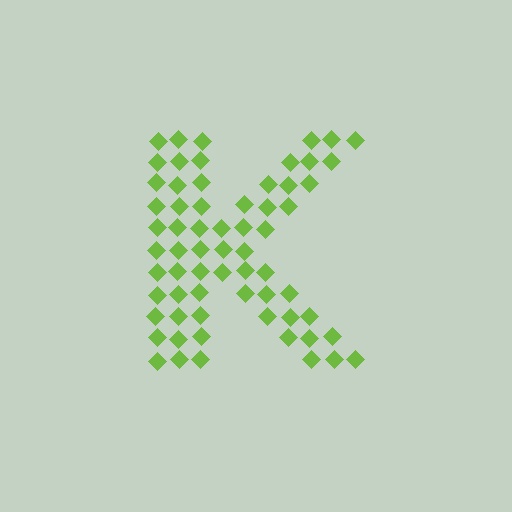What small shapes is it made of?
It is made of small diamonds.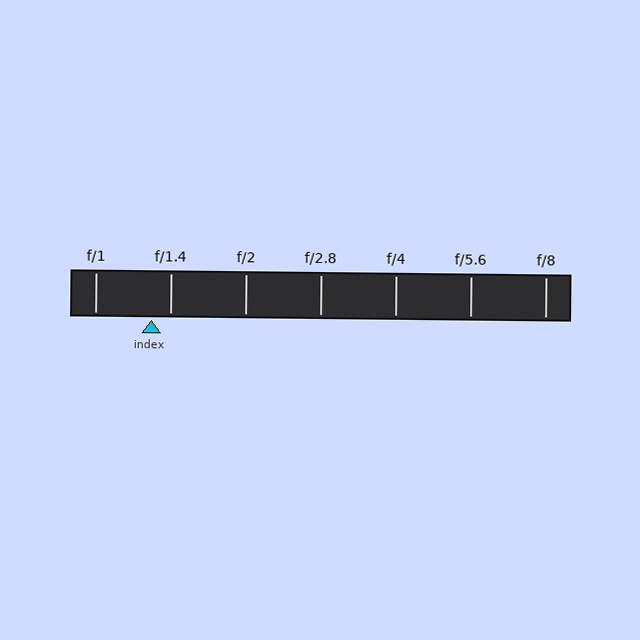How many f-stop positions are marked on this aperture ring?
There are 7 f-stop positions marked.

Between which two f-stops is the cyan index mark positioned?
The index mark is between f/1 and f/1.4.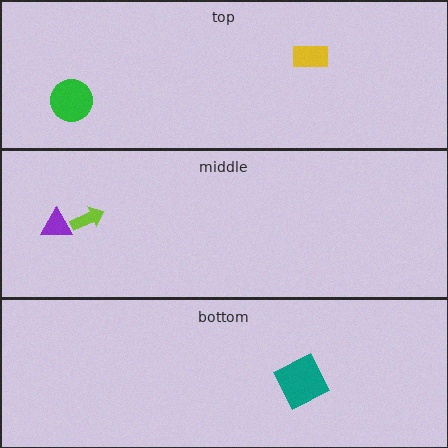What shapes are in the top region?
The green circle, the yellow rectangle.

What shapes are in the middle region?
The purple triangle, the lime arrow.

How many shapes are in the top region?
2.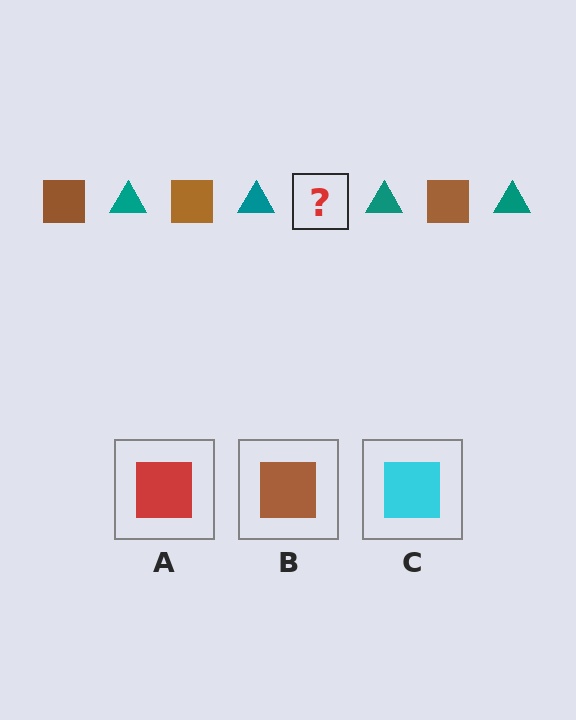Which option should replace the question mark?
Option B.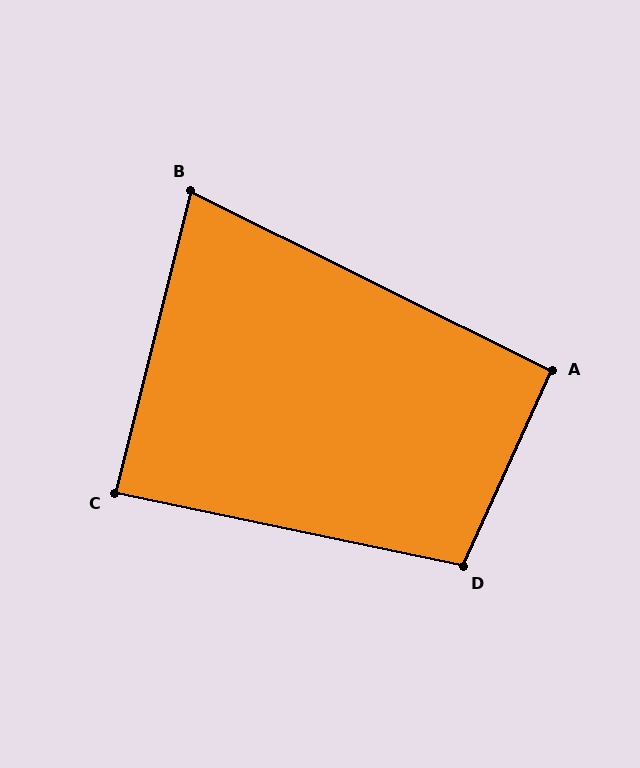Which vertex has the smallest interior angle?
B, at approximately 78 degrees.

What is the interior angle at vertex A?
Approximately 92 degrees (approximately right).